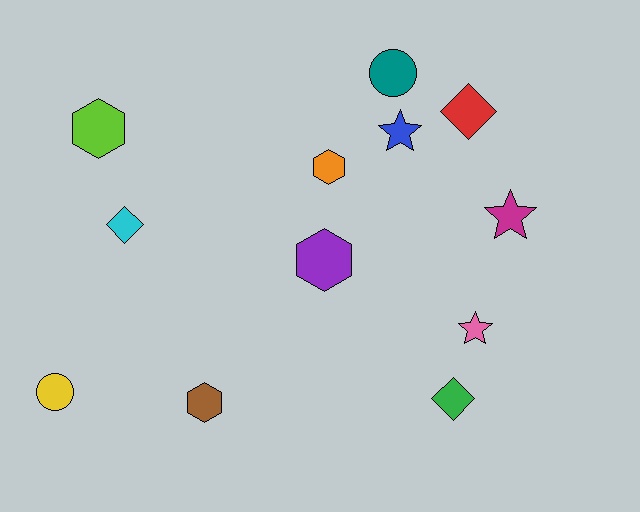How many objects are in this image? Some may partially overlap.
There are 12 objects.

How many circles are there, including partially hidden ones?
There are 2 circles.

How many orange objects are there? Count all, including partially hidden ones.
There is 1 orange object.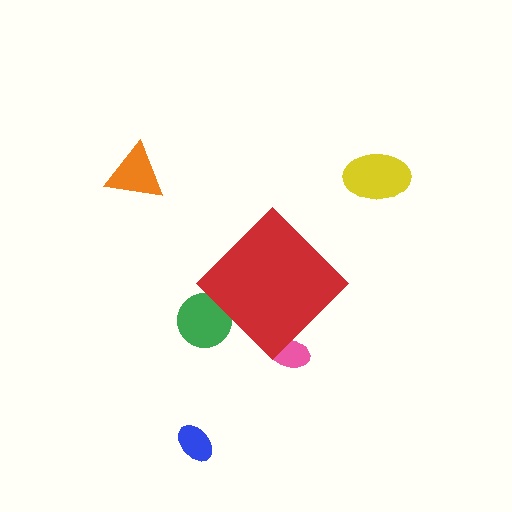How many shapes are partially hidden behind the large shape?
2 shapes are partially hidden.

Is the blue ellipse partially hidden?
No, the blue ellipse is fully visible.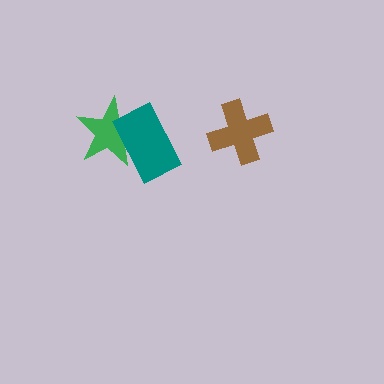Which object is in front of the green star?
The teal rectangle is in front of the green star.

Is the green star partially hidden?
Yes, it is partially covered by another shape.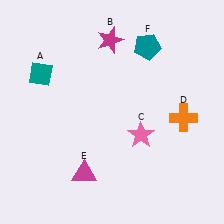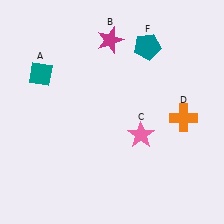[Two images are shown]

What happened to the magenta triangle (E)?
The magenta triangle (E) was removed in Image 2. It was in the bottom-left area of Image 1.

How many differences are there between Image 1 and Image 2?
There is 1 difference between the two images.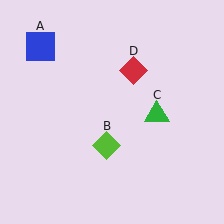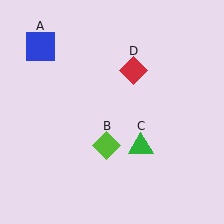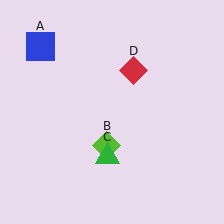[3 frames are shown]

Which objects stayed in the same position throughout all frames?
Blue square (object A) and lime diamond (object B) and red diamond (object D) remained stationary.